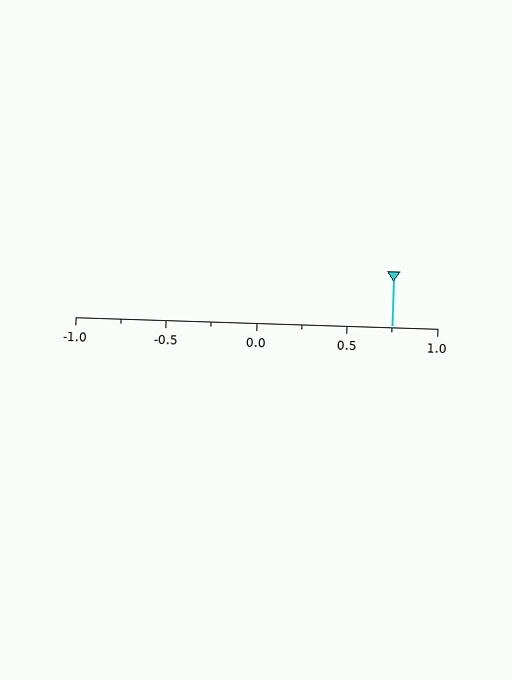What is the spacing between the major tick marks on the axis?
The major ticks are spaced 0.5 apart.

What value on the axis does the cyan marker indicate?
The marker indicates approximately 0.75.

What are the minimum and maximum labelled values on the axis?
The axis runs from -1.0 to 1.0.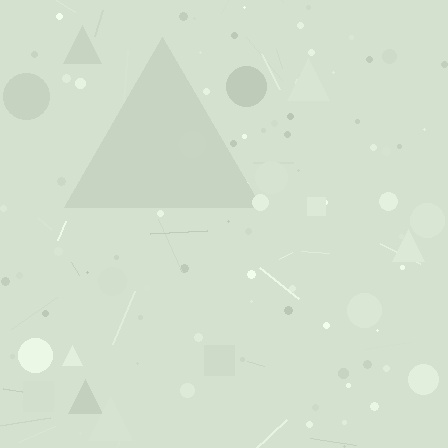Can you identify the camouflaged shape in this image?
The camouflaged shape is a triangle.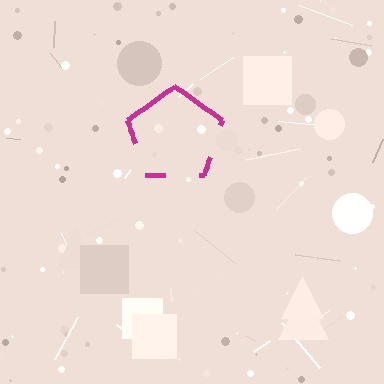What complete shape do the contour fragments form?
The contour fragments form a pentagon.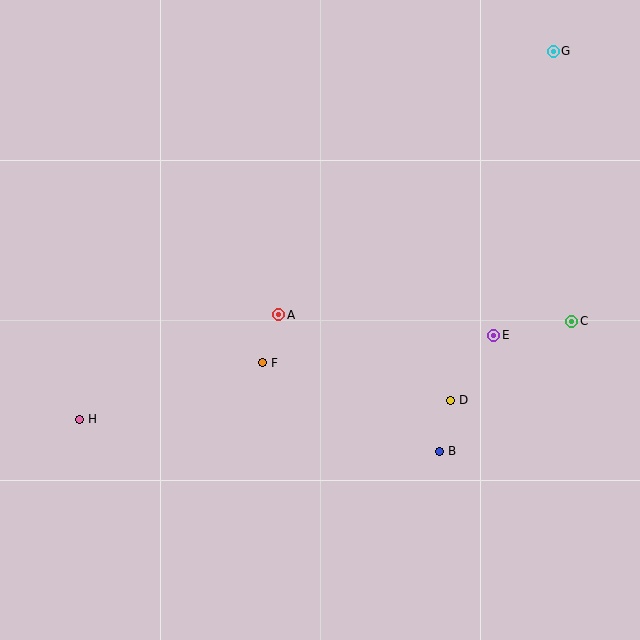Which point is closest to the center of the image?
Point A at (279, 315) is closest to the center.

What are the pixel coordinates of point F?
Point F is at (263, 363).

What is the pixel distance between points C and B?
The distance between C and B is 186 pixels.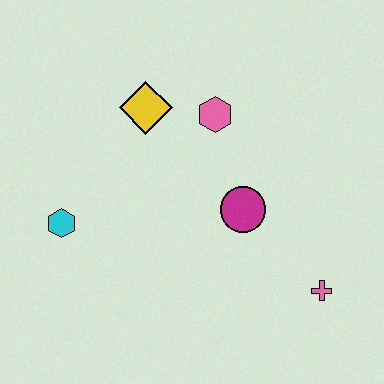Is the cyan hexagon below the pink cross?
No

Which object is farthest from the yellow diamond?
The pink cross is farthest from the yellow diamond.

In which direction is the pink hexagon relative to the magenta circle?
The pink hexagon is above the magenta circle.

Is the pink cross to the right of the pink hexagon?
Yes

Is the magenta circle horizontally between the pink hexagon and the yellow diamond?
No